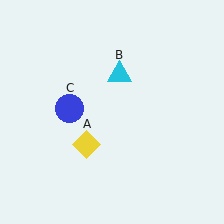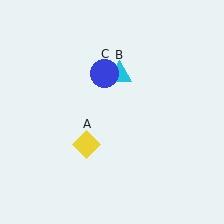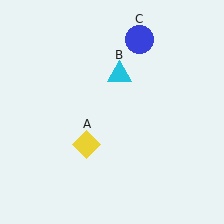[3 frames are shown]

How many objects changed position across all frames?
1 object changed position: blue circle (object C).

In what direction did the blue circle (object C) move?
The blue circle (object C) moved up and to the right.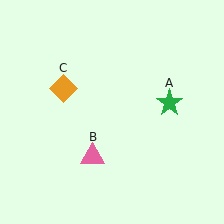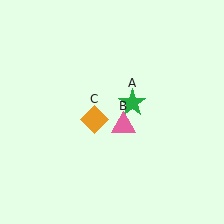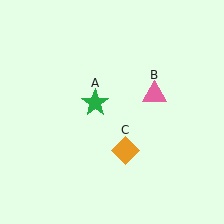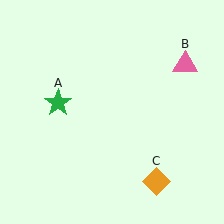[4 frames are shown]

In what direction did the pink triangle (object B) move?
The pink triangle (object B) moved up and to the right.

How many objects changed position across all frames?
3 objects changed position: green star (object A), pink triangle (object B), orange diamond (object C).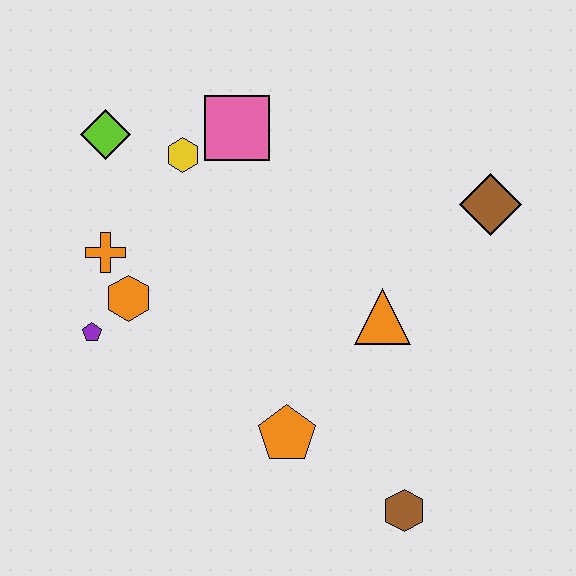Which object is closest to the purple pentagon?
The orange hexagon is closest to the purple pentagon.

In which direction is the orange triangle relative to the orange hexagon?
The orange triangle is to the right of the orange hexagon.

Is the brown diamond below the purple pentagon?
No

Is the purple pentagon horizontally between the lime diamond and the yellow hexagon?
No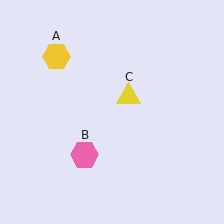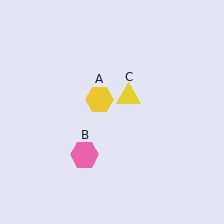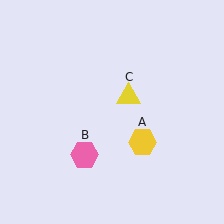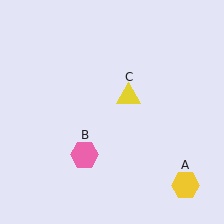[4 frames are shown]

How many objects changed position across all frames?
1 object changed position: yellow hexagon (object A).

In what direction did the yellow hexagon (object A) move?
The yellow hexagon (object A) moved down and to the right.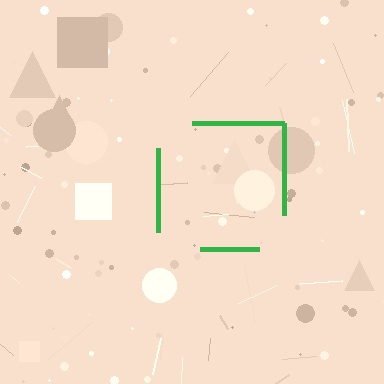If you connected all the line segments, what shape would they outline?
They would outline a square.